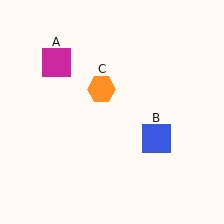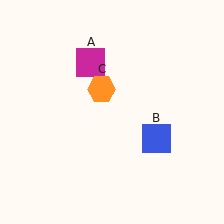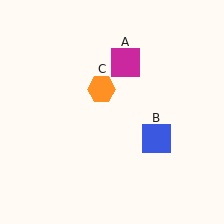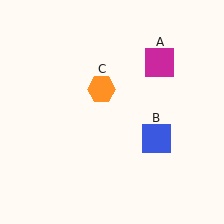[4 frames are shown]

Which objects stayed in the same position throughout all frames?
Blue square (object B) and orange hexagon (object C) remained stationary.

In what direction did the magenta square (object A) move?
The magenta square (object A) moved right.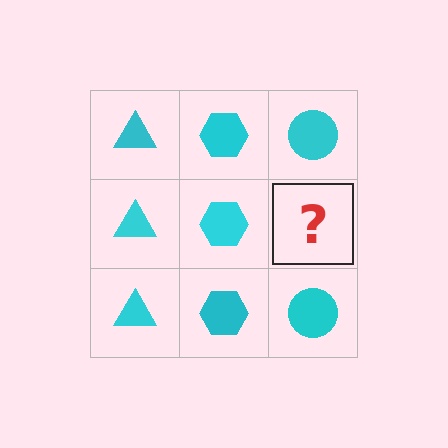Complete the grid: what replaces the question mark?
The question mark should be replaced with a cyan circle.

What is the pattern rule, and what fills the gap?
The rule is that each column has a consistent shape. The gap should be filled with a cyan circle.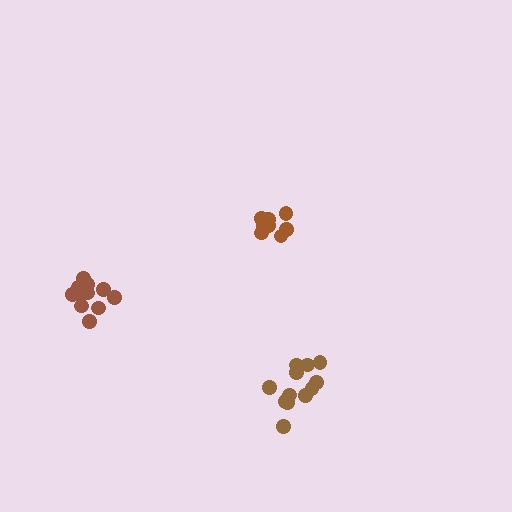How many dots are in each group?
Group 1: 12 dots, Group 2: 8 dots, Group 3: 11 dots (31 total).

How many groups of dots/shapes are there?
There are 3 groups.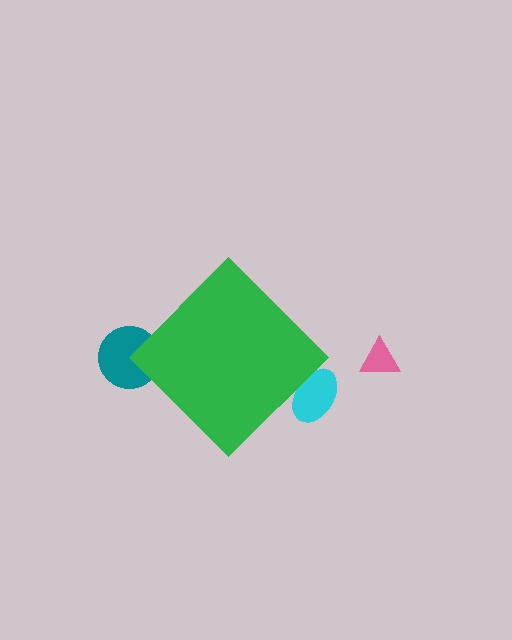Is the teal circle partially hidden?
Yes, the teal circle is partially hidden behind the green diamond.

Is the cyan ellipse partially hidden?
Yes, the cyan ellipse is partially hidden behind the green diamond.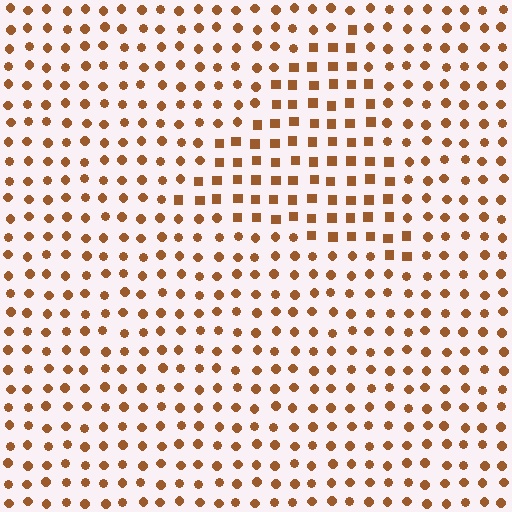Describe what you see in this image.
The image is filled with small brown elements arranged in a uniform grid. A triangle-shaped region contains squares, while the surrounding area contains circles. The boundary is defined purely by the change in element shape.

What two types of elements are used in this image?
The image uses squares inside the triangle region and circles outside it.